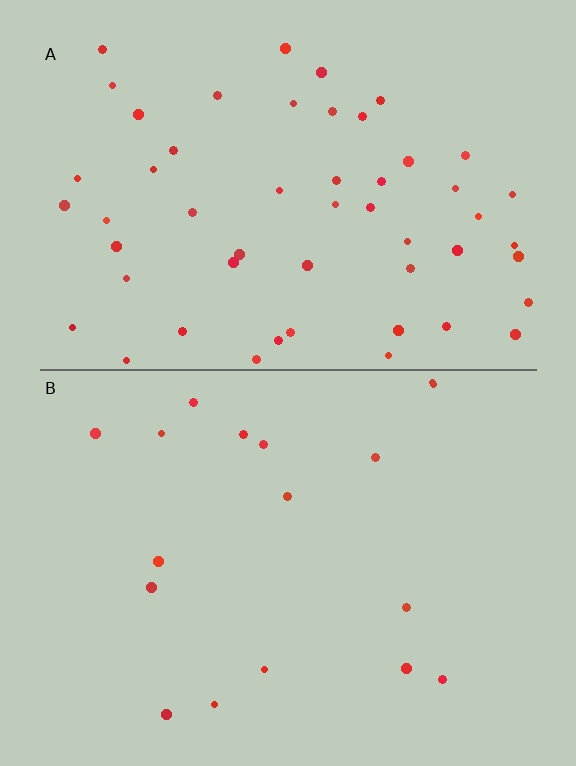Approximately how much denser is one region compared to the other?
Approximately 3.0× — region A over region B.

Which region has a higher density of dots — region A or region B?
A (the top).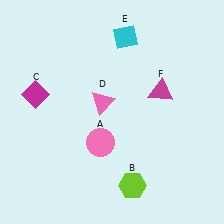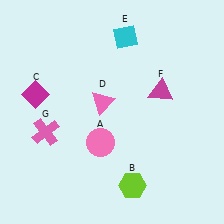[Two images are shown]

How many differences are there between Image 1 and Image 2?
There is 1 difference between the two images.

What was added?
A pink cross (G) was added in Image 2.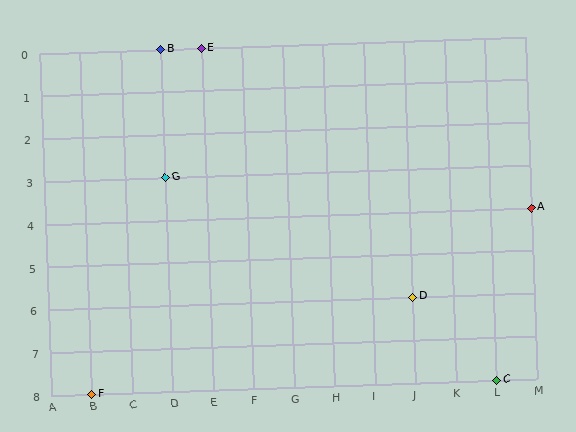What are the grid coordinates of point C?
Point C is at grid coordinates (L, 8).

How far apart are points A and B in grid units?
Points A and B are 9 columns and 4 rows apart (about 9.8 grid units diagonally).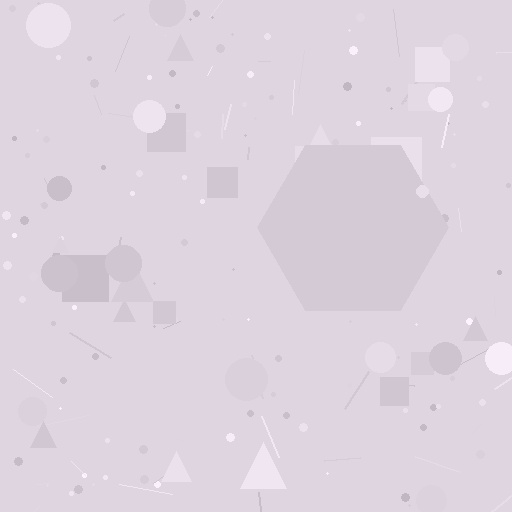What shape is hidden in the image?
A hexagon is hidden in the image.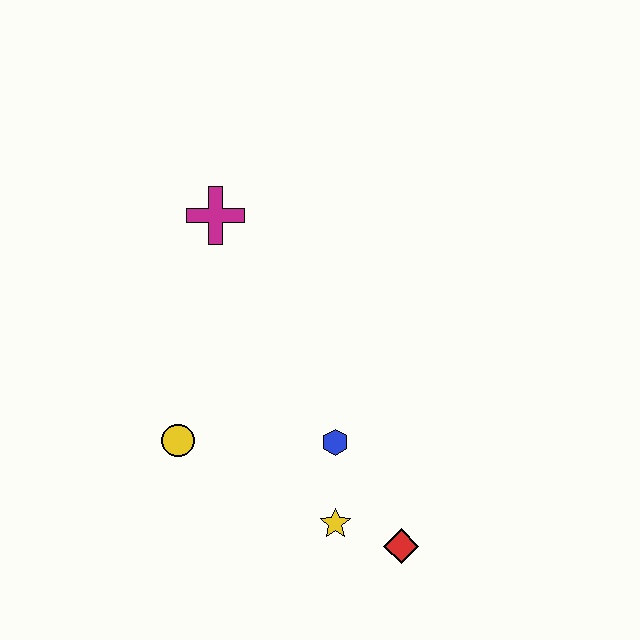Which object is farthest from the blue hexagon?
The magenta cross is farthest from the blue hexagon.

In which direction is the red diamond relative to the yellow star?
The red diamond is to the right of the yellow star.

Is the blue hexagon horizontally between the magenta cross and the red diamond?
Yes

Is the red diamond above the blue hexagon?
No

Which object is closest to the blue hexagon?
The yellow star is closest to the blue hexagon.